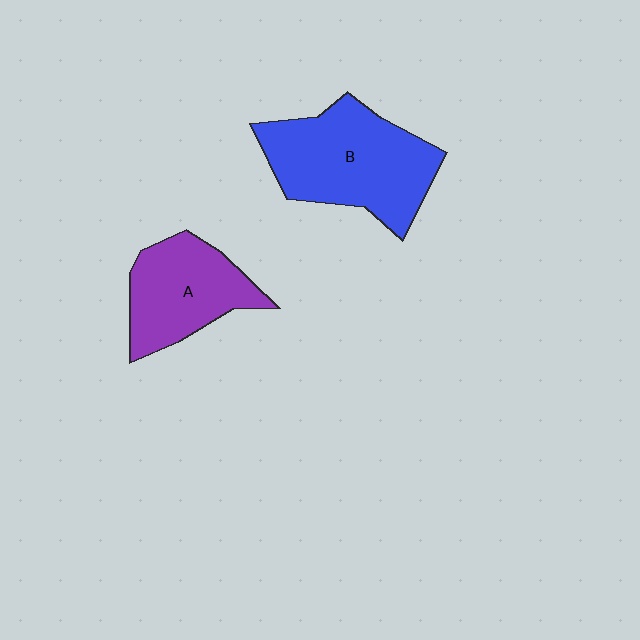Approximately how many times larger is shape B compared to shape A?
Approximately 1.4 times.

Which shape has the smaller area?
Shape A (purple).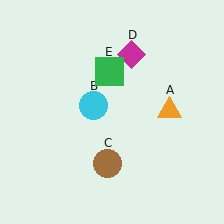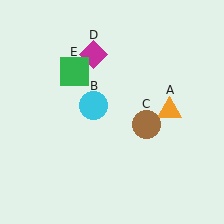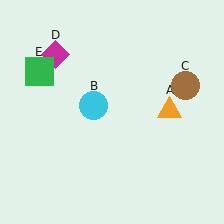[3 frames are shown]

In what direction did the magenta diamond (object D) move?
The magenta diamond (object D) moved left.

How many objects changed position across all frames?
3 objects changed position: brown circle (object C), magenta diamond (object D), green square (object E).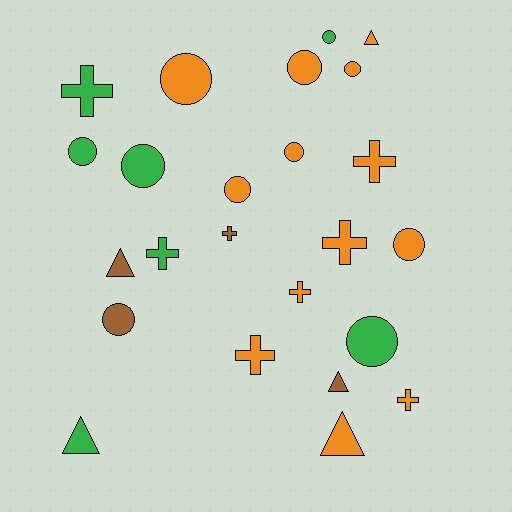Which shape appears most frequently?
Circle, with 11 objects.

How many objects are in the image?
There are 24 objects.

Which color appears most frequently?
Orange, with 13 objects.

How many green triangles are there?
There is 1 green triangle.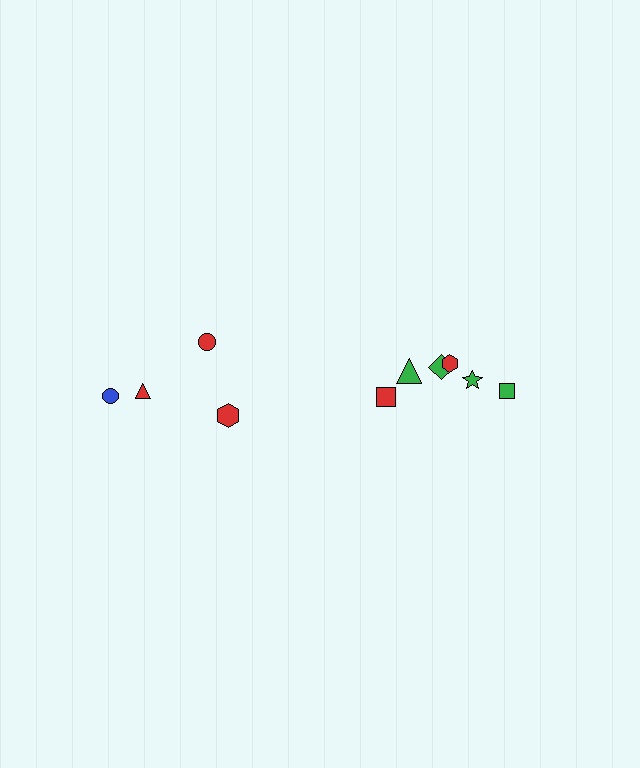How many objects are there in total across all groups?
There are 10 objects.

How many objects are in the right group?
There are 6 objects.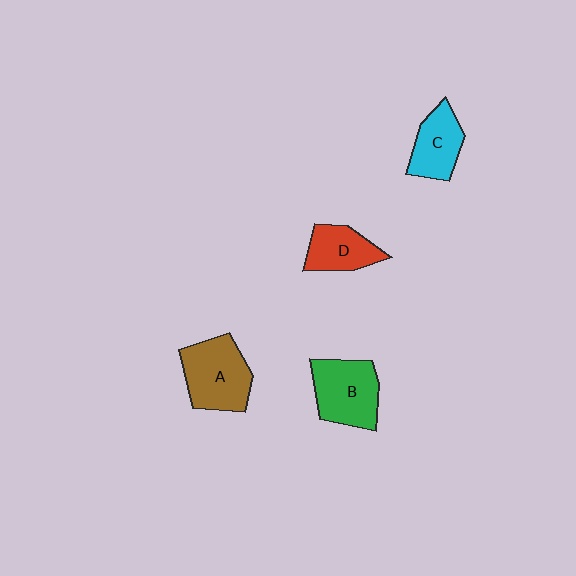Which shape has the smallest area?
Shape D (red).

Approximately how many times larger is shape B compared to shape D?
Approximately 1.4 times.